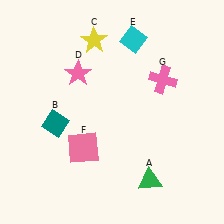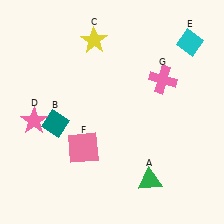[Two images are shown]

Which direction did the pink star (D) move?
The pink star (D) moved down.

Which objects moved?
The objects that moved are: the pink star (D), the cyan diamond (E).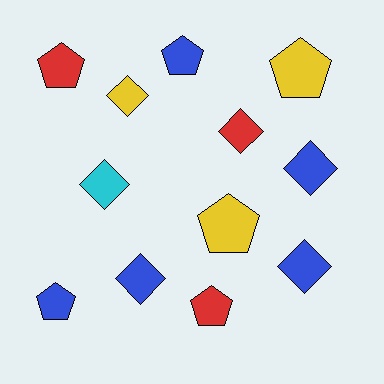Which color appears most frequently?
Blue, with 5 objects.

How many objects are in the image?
There are 12 objects.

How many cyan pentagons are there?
There are no cyan pentagons.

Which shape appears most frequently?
Diamond, with 6 objects.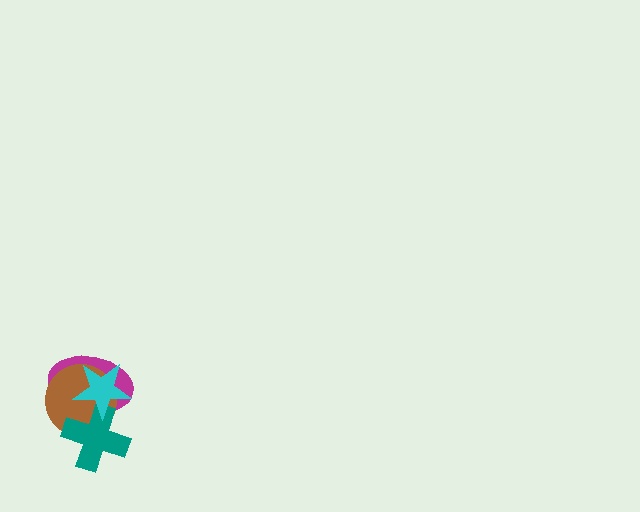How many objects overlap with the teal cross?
3 objects overlap with the teal cross.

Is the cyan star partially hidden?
No, no other shape covers it.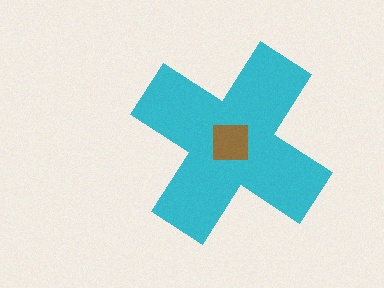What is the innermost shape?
The brown square.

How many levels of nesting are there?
2.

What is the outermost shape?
The cyan cross.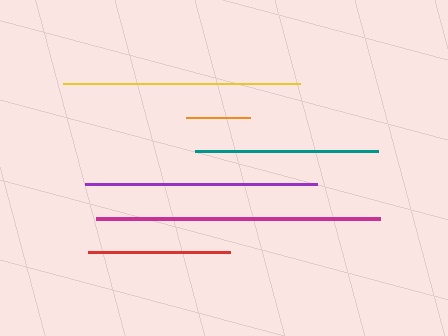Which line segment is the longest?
The magenta line is the longest at approximately 284 pixels.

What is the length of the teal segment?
The teal segment is approximately 182 pixels long.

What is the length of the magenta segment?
The magenta segment is approximately 284 pixels long.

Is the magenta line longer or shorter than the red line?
The magenta line is longer than the red line.